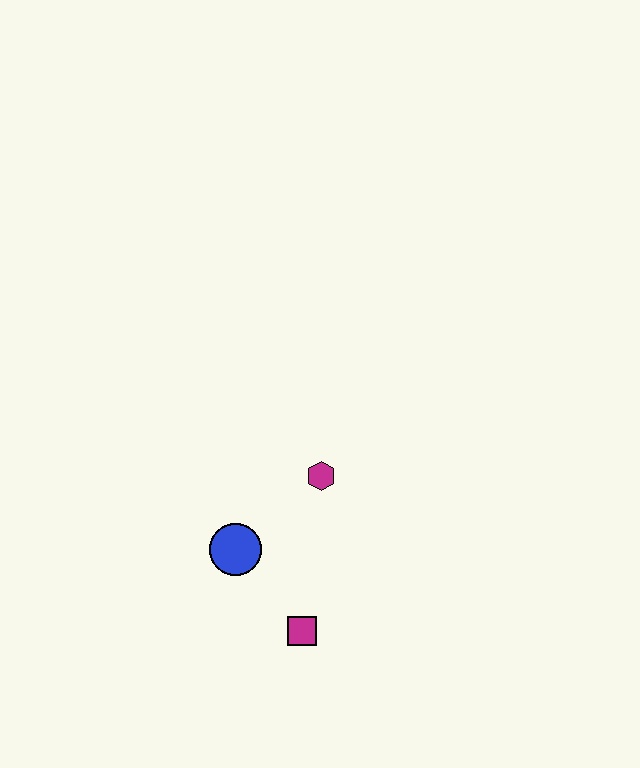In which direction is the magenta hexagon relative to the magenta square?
The magenta hexagon is above the magenta square.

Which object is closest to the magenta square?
The blue circle is closest to the magenta square.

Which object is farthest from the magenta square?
The magenta hexagon is farthest from the magenta square.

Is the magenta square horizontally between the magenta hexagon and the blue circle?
Yes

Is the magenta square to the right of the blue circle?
Yes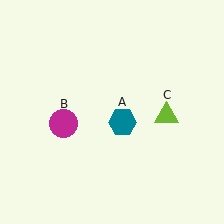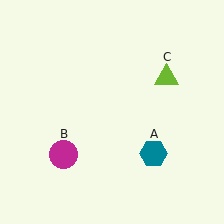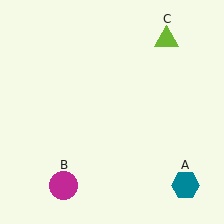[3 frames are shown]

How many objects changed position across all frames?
3 objects changed position: teal hexagon (object A), magenta circle (object B), lime triangle (object C).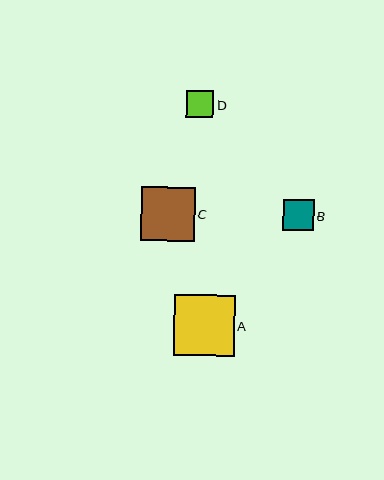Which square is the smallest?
Square D is the smallest with a size of approximately 27 pixels.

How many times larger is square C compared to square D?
Square C is approximately 2.0 times the size of square D.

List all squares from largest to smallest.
From largest to smallest: A, C, B, D.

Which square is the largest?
Square A is the largest with a size of approximately 61 pixels.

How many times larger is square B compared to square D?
Square B is approximately 1.1 times the size of square D.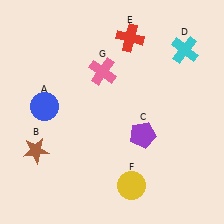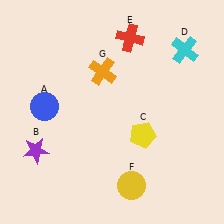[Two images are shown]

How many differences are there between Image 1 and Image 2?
There are 3 differences between the two images.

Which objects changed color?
B changed from brown to purple. C changed from purple to yellow. G changed from pink to orange.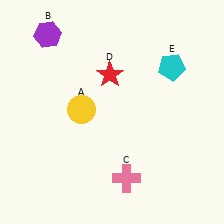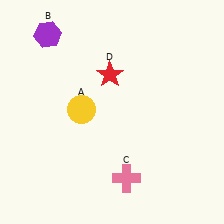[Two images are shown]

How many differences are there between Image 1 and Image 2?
There is 1 difference between the two images.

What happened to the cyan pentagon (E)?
The cyan pentagon (E) was removed in Image 2. It was in the top-right area of Image 1.